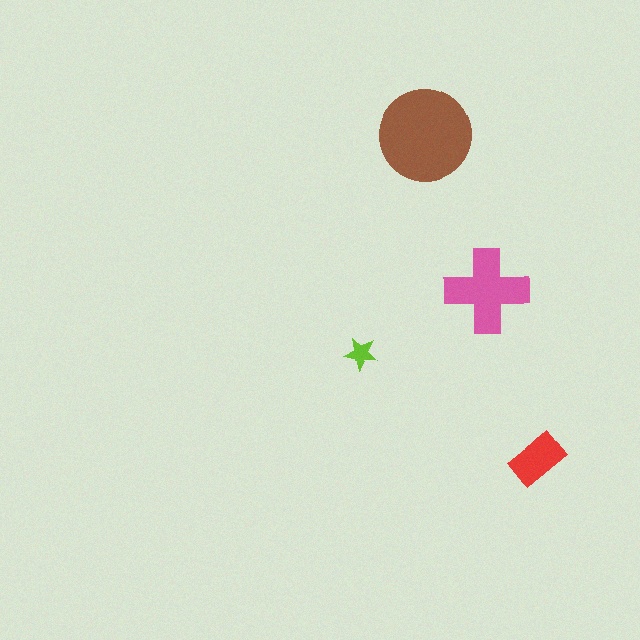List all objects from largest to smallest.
The brown circle, the pink cross, the red rectangle, the lime star.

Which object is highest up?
The brown circle is topmost.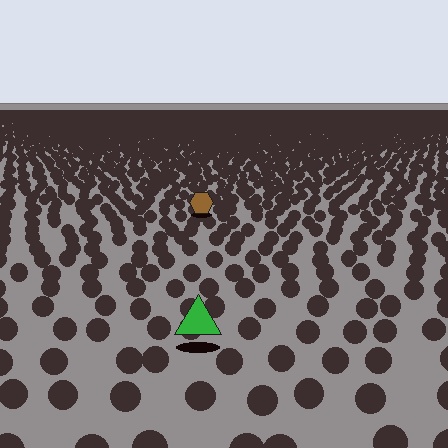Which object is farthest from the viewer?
The brown hexagon is farthest from the viewer. It appears smaller and the ground texture around it is denser.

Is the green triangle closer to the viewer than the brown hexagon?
Yes. The green triangle is closer — you can tell from the texture gradient: the ground texture is coarser near it.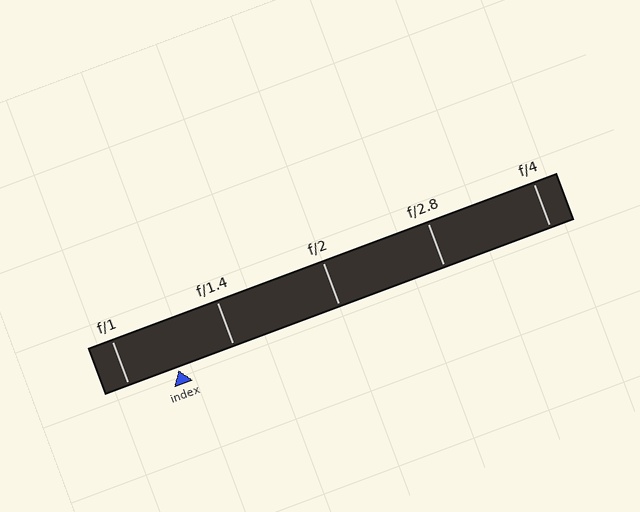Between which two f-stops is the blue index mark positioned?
The index mark is between f/1 and f/1.4.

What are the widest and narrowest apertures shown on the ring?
The widest aperture shown is f/1 and the narrowest is f/4.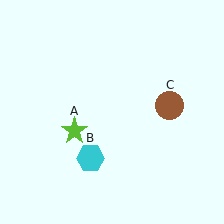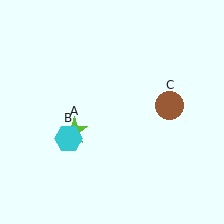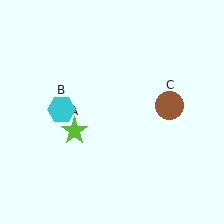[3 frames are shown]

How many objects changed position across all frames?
1 object changed position: cyan hexagon (object B).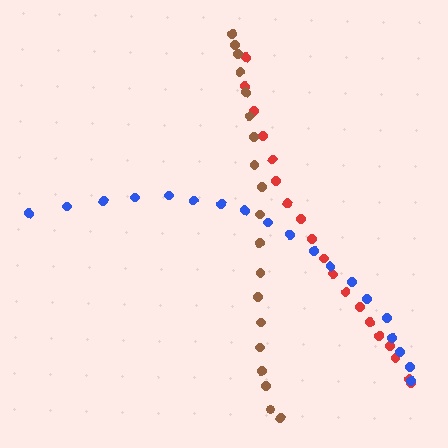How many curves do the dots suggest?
There are 3 distinct paths.